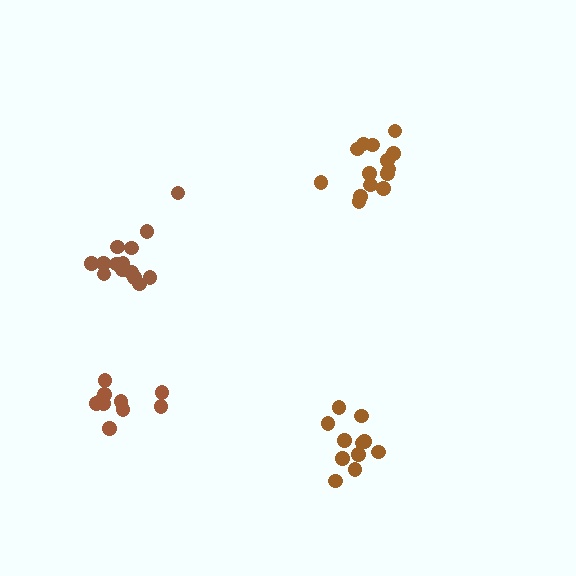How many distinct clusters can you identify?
There are 4 distinct clusters.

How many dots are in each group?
Group 1: 10 dots, Group 2: 11 dots, Group 3: 14 dots, Group 4: 14 dots (49 total).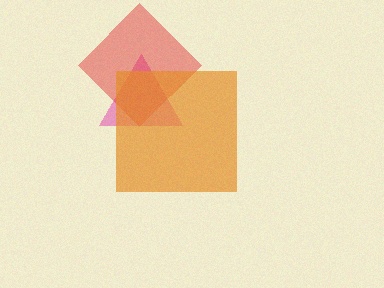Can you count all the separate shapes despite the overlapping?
Yes, there are 3 separate shapes.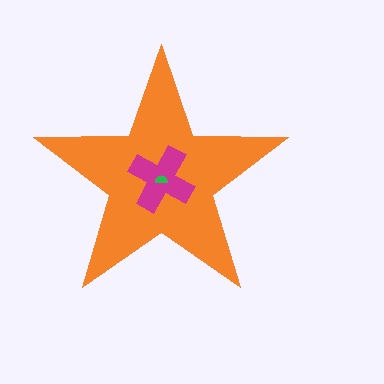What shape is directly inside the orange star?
The magenta cross.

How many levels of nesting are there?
3.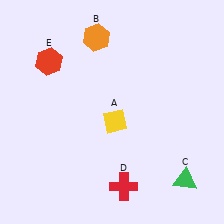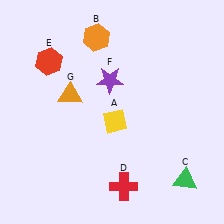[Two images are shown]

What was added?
A purple star (F), an orange triangle (G) were added in Image 2.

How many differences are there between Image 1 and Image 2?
There are 2 differences between the two images.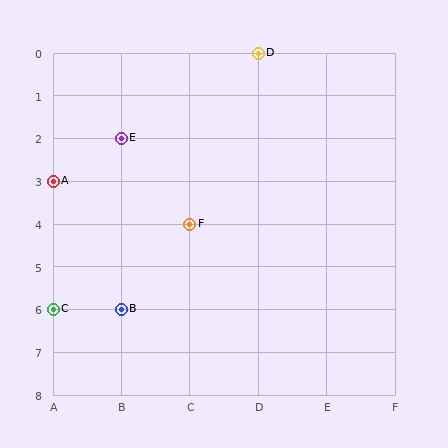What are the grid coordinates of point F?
Point F is at grid coordinates (C, 4).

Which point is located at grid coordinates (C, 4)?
Point F is at (C, 4).